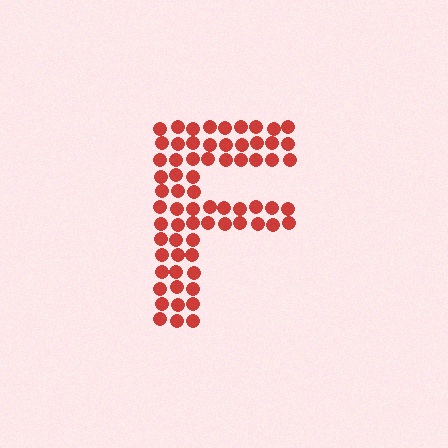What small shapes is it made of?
It is made of small circles.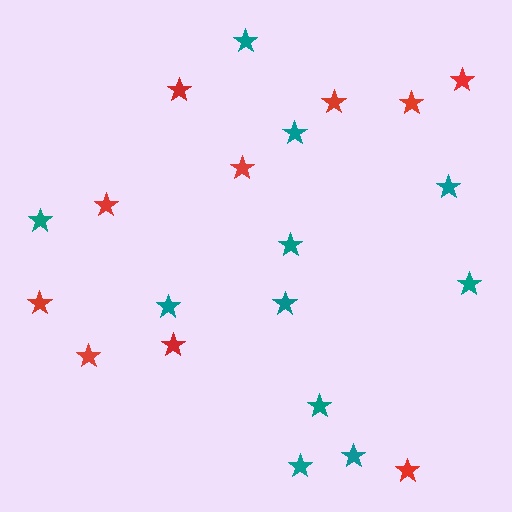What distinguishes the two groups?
There are 2 groups: one group of red stars (10) and one group of teal stars (11).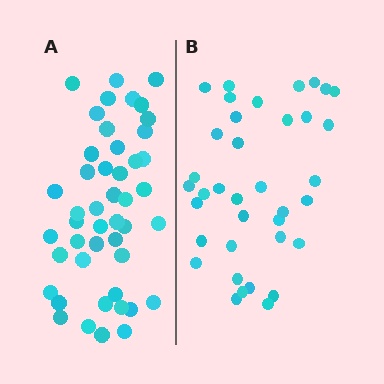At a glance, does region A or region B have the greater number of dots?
Region A (the left region) has more dots.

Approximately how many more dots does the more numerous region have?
Region A has roughly 8 or so more dots than region B.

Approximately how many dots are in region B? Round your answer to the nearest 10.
About 40 dots. (The exact count is 37, which rounds to 40.)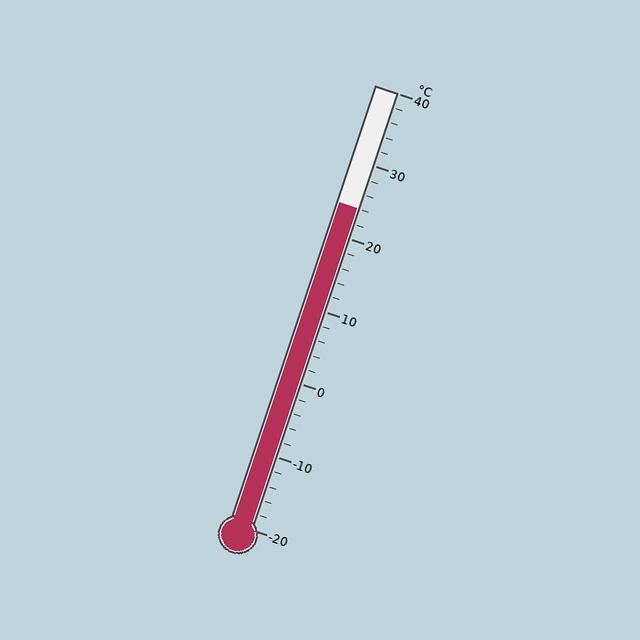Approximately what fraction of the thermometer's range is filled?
The thermometer is filled to approximately 75% of its range.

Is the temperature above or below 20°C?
The temperature is above 20°C.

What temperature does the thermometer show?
The thermometer shows approximately 24°C.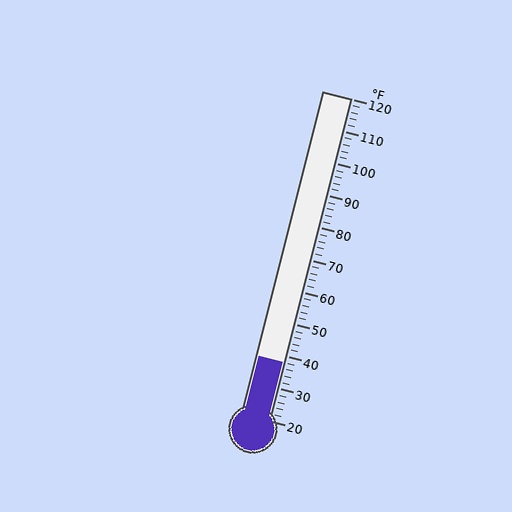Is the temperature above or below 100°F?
The temperature is below 100°F.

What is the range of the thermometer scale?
The thermometer scale ranges from 20°F to 120°F.